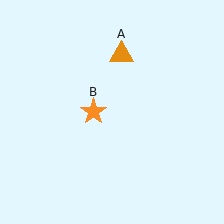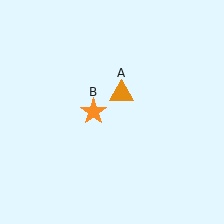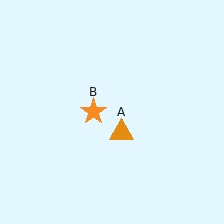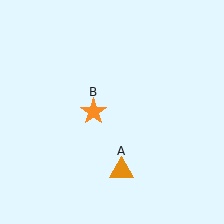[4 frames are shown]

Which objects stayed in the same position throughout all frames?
Orange star (object B) remained stationary.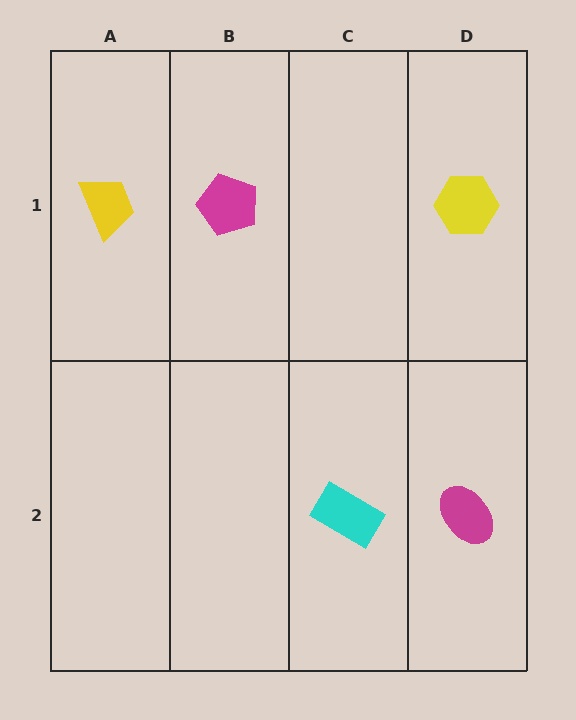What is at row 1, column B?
A magenta pentagon.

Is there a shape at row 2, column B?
No, that cell is empty.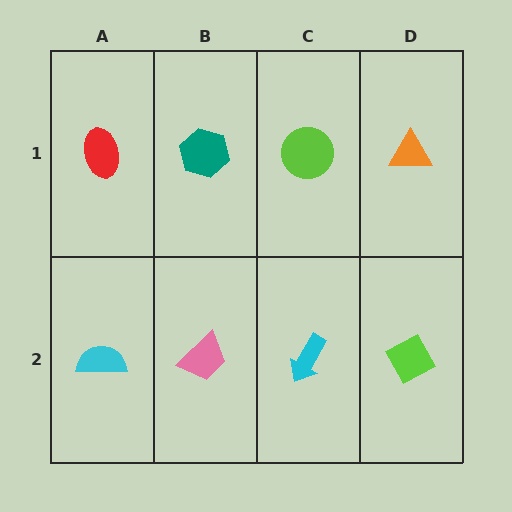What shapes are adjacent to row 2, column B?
A teal hexagon (row 1, column B), a cyan semicircle (row 2, column A), a cyan arrow (row 2, column C).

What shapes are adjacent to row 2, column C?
A lime circle (row 1, column C), a pink trapezoid (row 2, column B), a lime diamond (row 2, column D).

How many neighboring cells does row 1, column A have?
2.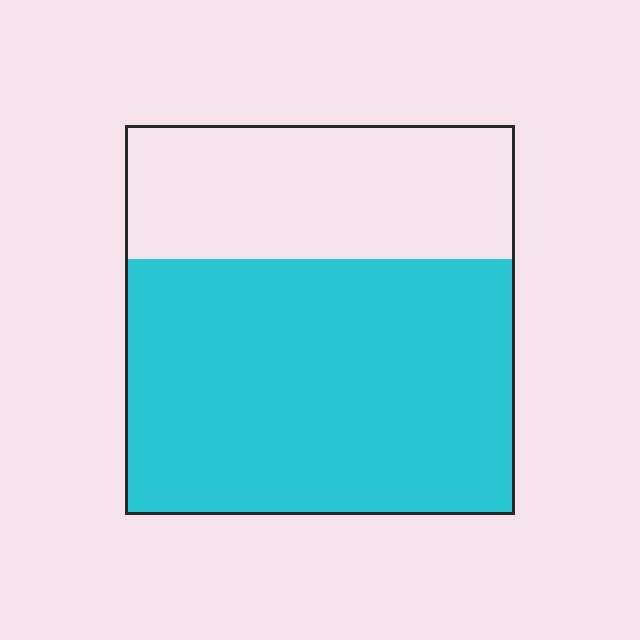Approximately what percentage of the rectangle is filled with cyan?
Approximately 65%.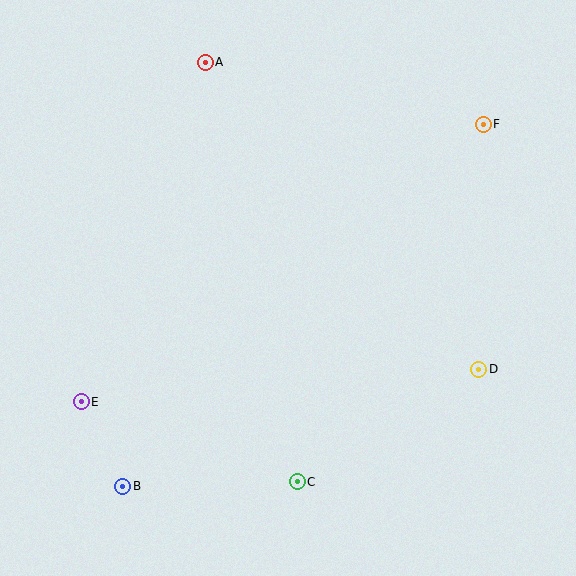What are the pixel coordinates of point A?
Point A is at (205, 62).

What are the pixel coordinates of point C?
Point C is at (297, 482).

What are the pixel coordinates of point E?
Point E is at (81, 402).